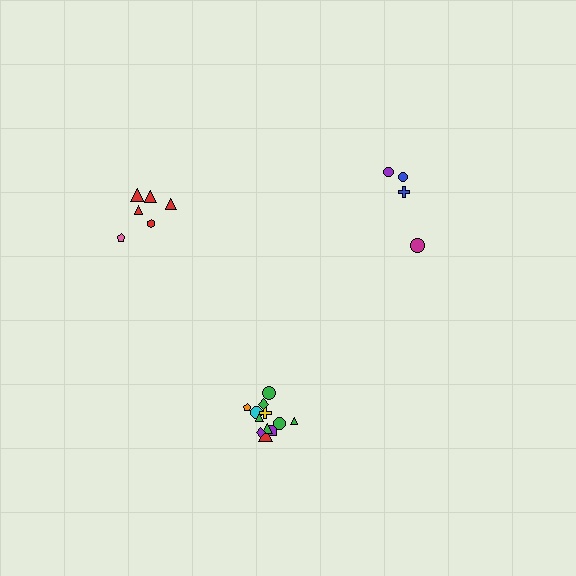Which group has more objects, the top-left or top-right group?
The top-left group.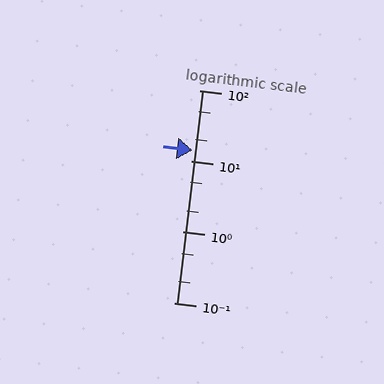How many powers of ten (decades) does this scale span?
The scale spans 3 decades, from 0.1 to 100.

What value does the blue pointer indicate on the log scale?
The pointer indicates approximately 14.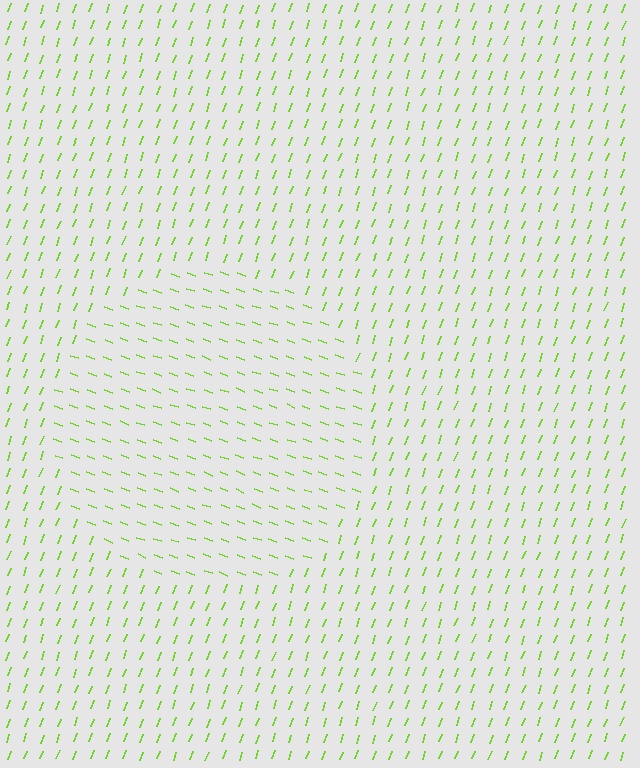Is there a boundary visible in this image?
Yes, there is a texture boundary formed by a change in line orientation.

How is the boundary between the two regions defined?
The boundary is defined purely by a change in line orientation (approximately 89 degrees difference). All lines are the same color and thickness.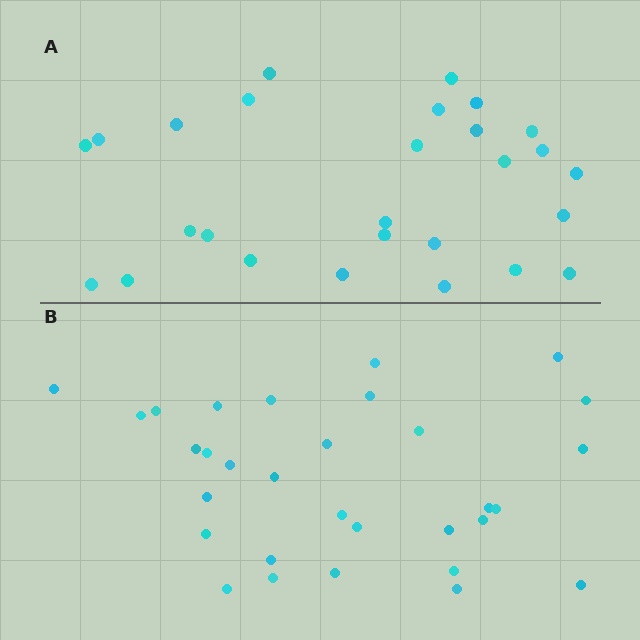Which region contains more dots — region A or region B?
Region B (the bottom region) has more dots.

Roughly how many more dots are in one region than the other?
Region B has about 4 more dots than region A.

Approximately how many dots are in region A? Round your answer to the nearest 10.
About 30 dots. (The exact count is 27, which rounds to 30.)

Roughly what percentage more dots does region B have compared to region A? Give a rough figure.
About 15% more.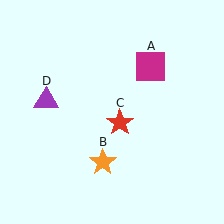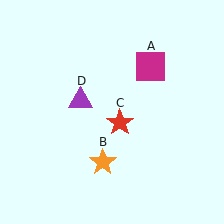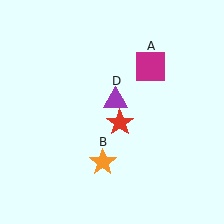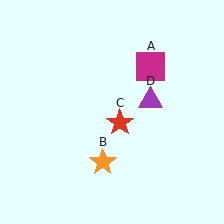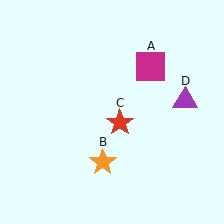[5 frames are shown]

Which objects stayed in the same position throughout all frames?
Magenta square (object A) and orange star (object B) and red star (object C) remained stationary.